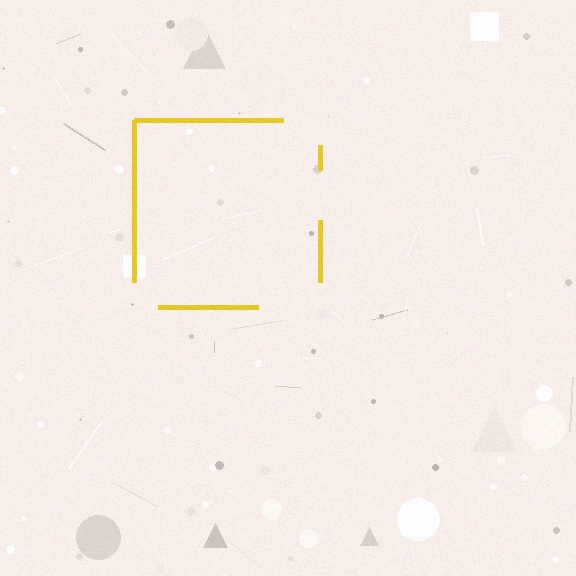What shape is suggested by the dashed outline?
The dashed outline suggests a square.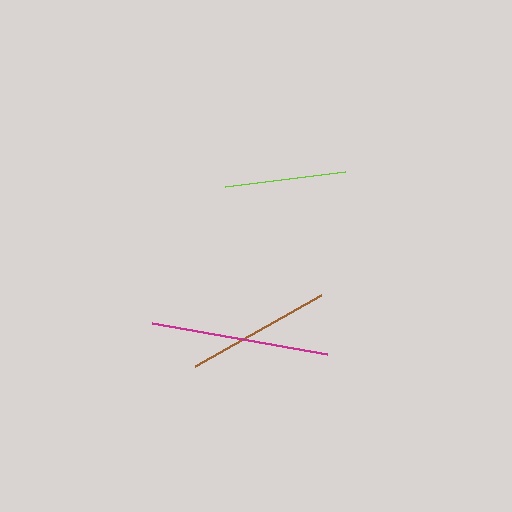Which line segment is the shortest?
The lime line is the shortest at approximately 121 pixels.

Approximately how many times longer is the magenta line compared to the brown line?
The magenta line is approximately 1.2 times the length of the brown line.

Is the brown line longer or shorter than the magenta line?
The magenta line is longer than the brown line.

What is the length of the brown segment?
The brown segment is approximately 144 pixels long.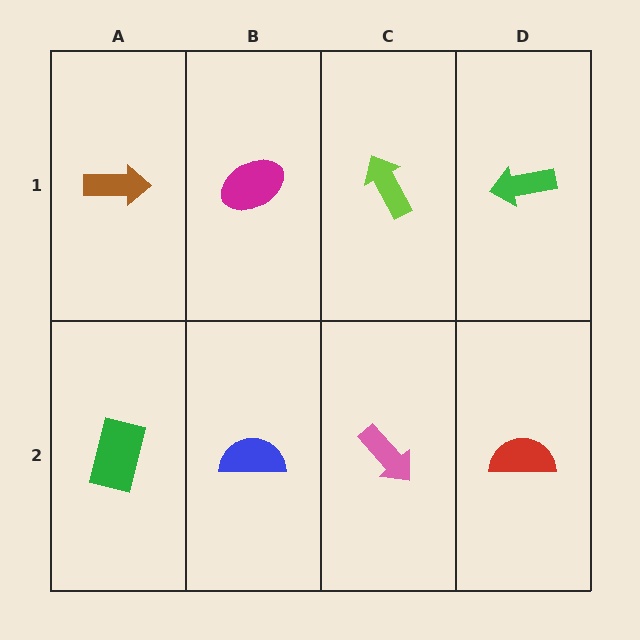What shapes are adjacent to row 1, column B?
A blue semicircle (row 2, column B), a brown arrow (row 1, column A), a lime arrow (row 1, column C).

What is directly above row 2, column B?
A magenta ellipse.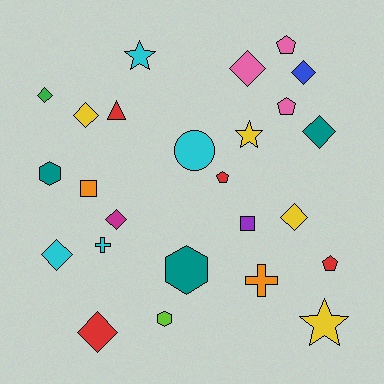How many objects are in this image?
There are 25 objects.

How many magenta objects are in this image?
There is 1 magenta object.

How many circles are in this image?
There is 1 circle.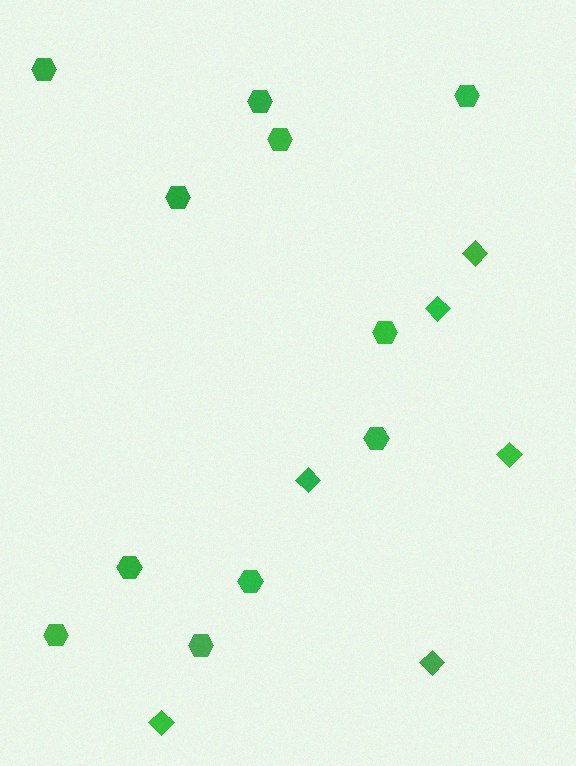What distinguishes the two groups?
There are 2 groups: one group of hexagons (11) and one group of diamonds (6).